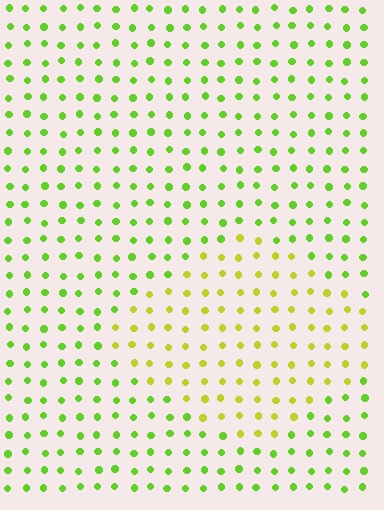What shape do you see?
I see a diamond.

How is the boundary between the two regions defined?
The boundary is defined purely by a slight shift in hue (about 34 degrees). Spacing, size, and orientation are identical on both sides.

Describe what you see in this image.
The image is filled with small lime elements in a uniform arrangement. A diamond-shaped region is visible where the elements are tinted to a slightly different hue, forming a subtle color boundary.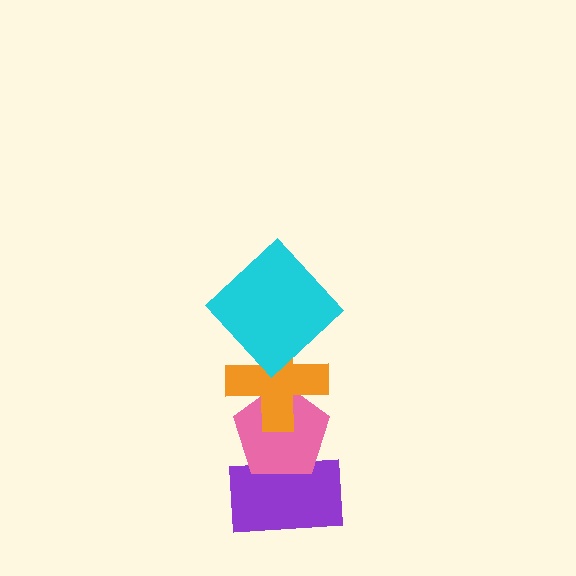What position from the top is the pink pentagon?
The pink pentagon is 3rd from the top.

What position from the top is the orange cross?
The orange cross is 2nd from the top.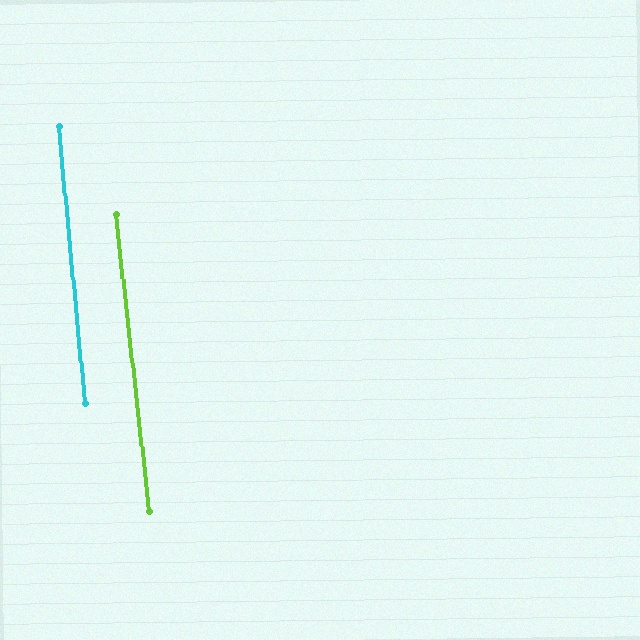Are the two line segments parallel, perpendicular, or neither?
Parallel — their directions differ by only 1.0°.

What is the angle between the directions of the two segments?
Approximately 1 degree.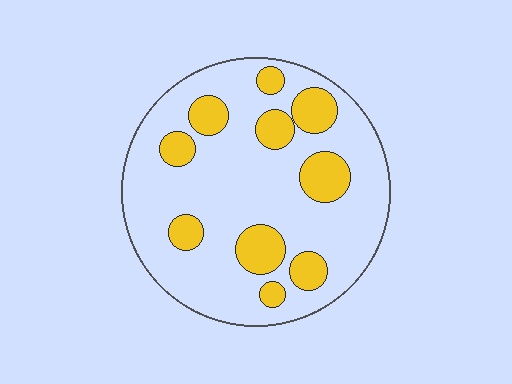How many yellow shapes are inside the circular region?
10.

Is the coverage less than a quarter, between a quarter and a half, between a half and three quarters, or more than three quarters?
Less than a quarter.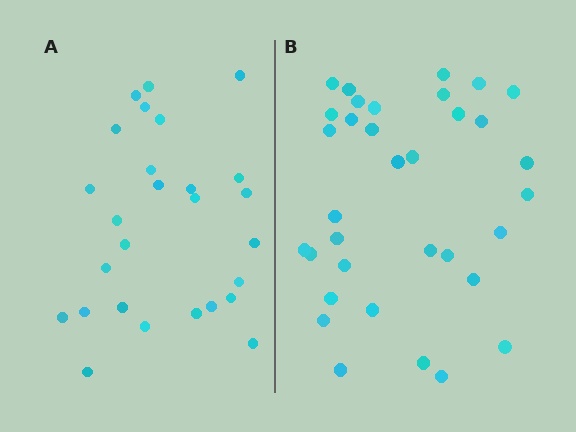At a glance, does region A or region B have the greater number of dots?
Region B (the right region) has more dots.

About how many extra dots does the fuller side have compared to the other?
Region B has roughly 8 or so more dots than region A.